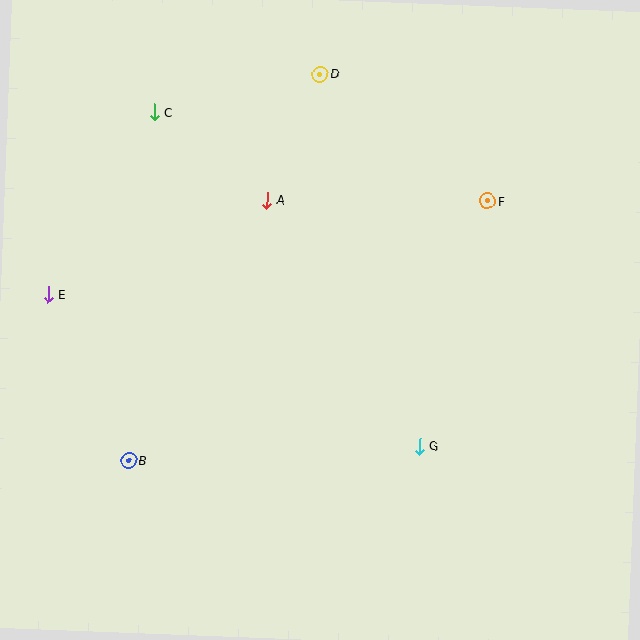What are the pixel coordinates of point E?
Point E is at (48, 294).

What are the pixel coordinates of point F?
Point F is at (487, 201).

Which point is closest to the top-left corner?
Point C is closest to the top-left corner.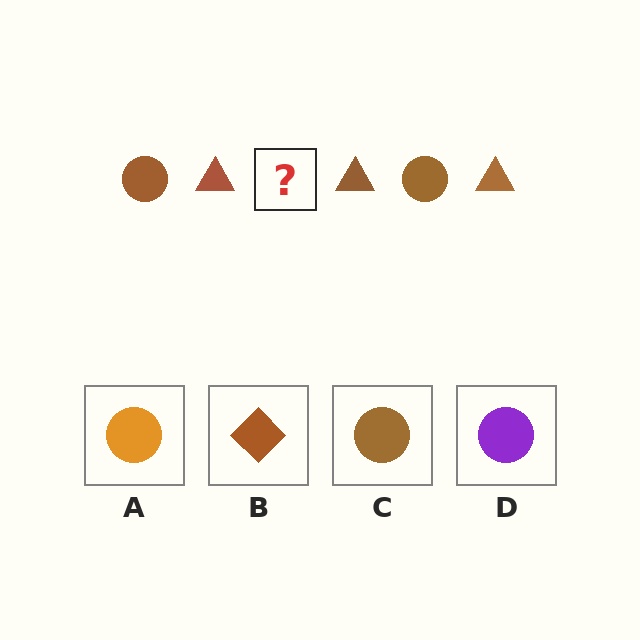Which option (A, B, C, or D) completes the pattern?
C.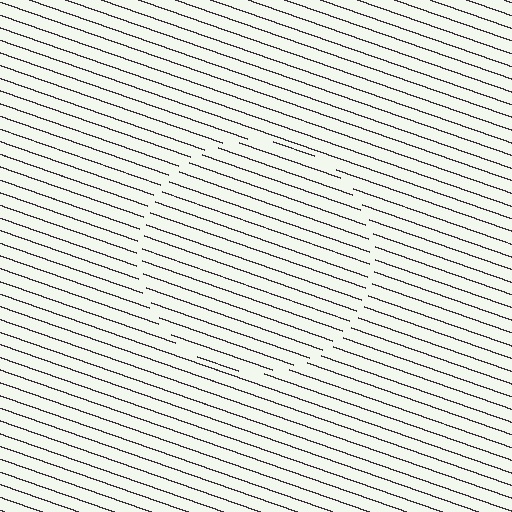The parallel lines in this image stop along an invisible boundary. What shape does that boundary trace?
An illusory circle. The interior of the shape contains the same grating, shifted by half a period — the contour is defined by the phase discontinuity where line-ends from the inner and outer gratings abut.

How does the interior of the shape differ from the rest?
The interior of the shape contains the same grating, shifted by half a period — the contour is defined by the phase discontinuity where line-ends from the inner and outer gratings abut.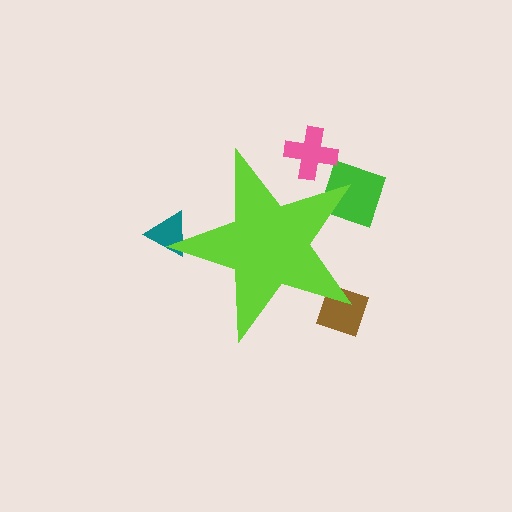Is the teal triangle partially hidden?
Yes, the teal triangle is partially hidden behind the lime star.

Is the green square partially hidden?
Yes, the green square is partially hidden behind the lime star.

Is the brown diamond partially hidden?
Yes, the brown diamond is partially hidden behind the lime star.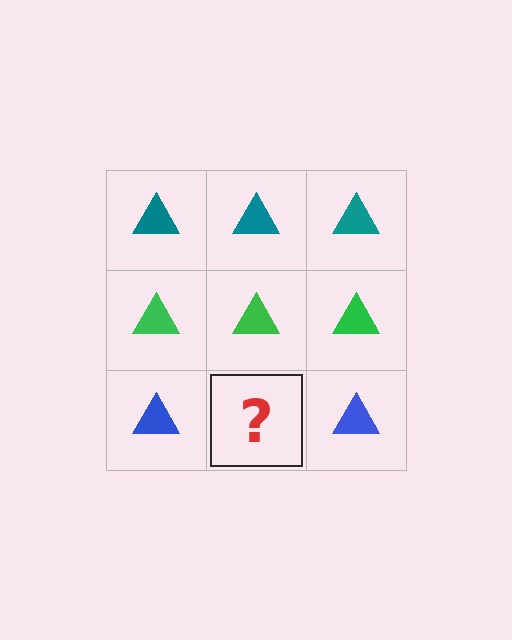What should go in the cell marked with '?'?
The missing cell should contain a blue triangle.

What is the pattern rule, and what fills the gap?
The rule is that each row has a consistent color. The gap should be filled with a blue triangle.